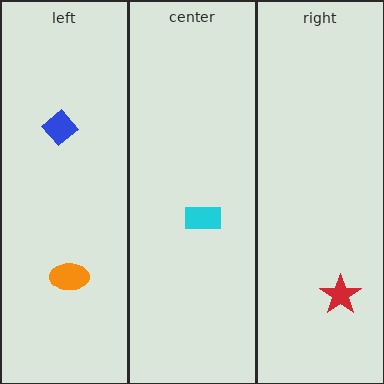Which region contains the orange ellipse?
The left region.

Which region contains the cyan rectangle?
The center region.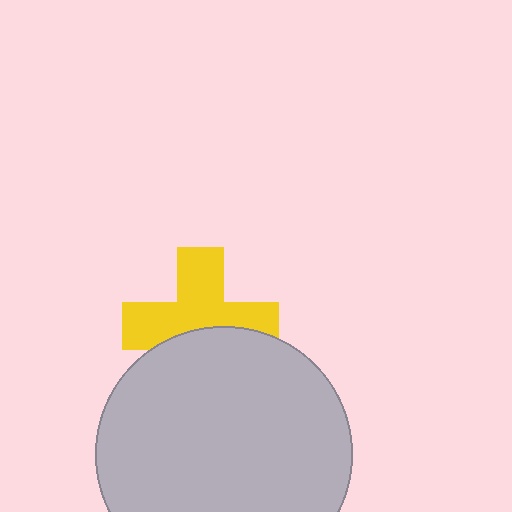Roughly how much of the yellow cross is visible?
About half of it is visible (roughly 62%).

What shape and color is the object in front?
The object in front is a light gray circle.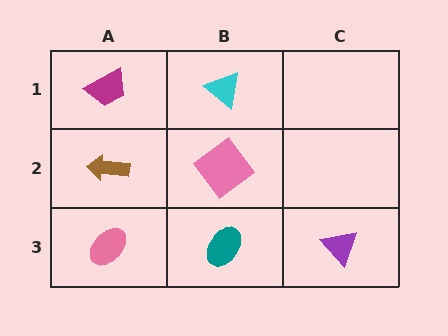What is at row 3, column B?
A teal ellipse.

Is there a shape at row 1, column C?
No, that cell is empty.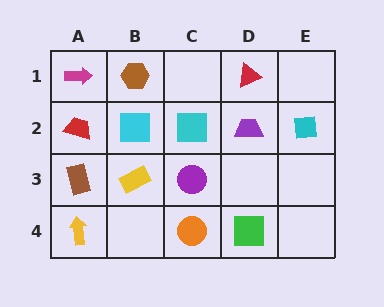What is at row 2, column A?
A red trapezoid.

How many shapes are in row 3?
3 shapes.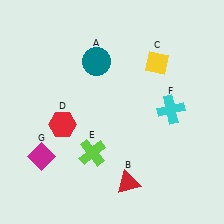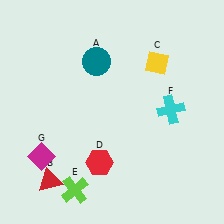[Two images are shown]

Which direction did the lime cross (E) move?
The lime cross (E) moved down.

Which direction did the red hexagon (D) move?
The red hexagon (D) moved down.